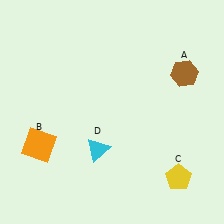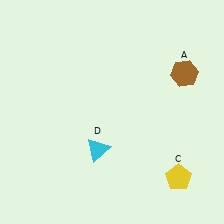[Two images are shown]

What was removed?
The orange square (B) was removed in Image 2.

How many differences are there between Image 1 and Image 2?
There is 1 difference between the two images.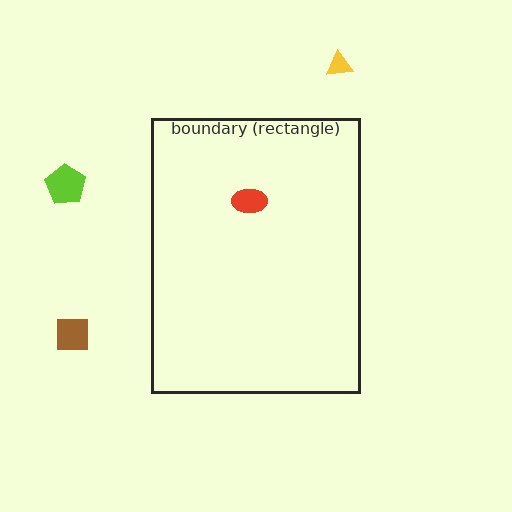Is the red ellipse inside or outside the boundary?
Inside.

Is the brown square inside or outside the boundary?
Outside.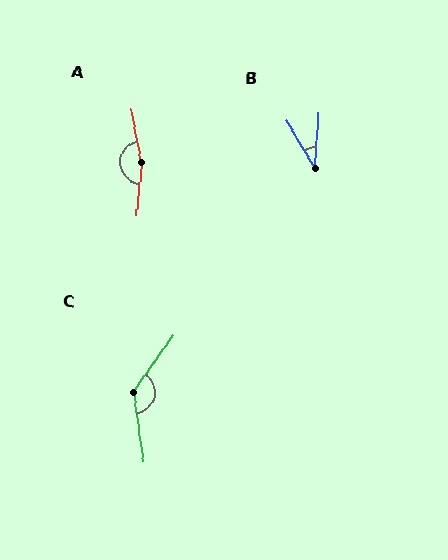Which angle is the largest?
A, at approximately 163 degrees.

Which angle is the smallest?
B, at approximately 34 degrees.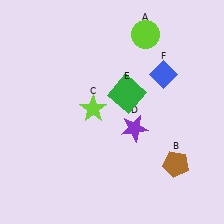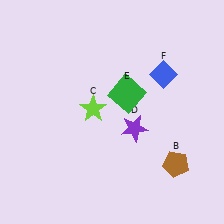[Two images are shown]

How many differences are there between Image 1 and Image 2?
There is 1 difference between the two images.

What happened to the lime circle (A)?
The lime circle (A) was removed in Image 2. It was in the top-right area of Image 1.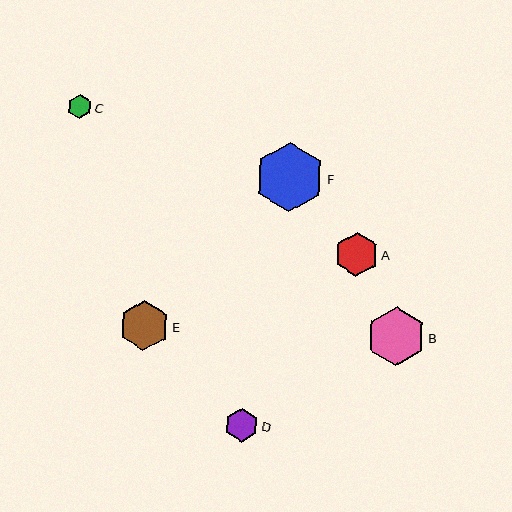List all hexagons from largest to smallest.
From largest to smallest: F, B, E, A, D, C.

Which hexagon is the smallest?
Hexagon C is the smallest with a size of approximately 24 pixels.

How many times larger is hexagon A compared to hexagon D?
Hexagon A is approximately 1.3 times the size of hexagon D.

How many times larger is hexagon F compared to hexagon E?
Hexagon F is approximately 1.4 times the size of hexagon E.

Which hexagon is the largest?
Hexagon F is the largest with a size of approximately 69 pixels.